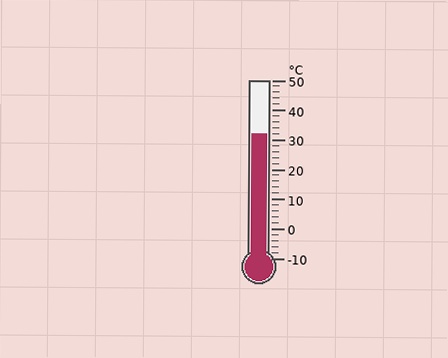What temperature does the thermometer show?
The thermometer shows approximately 32°C.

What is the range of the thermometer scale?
The thermometer scale ranges from -10°C to 50°C.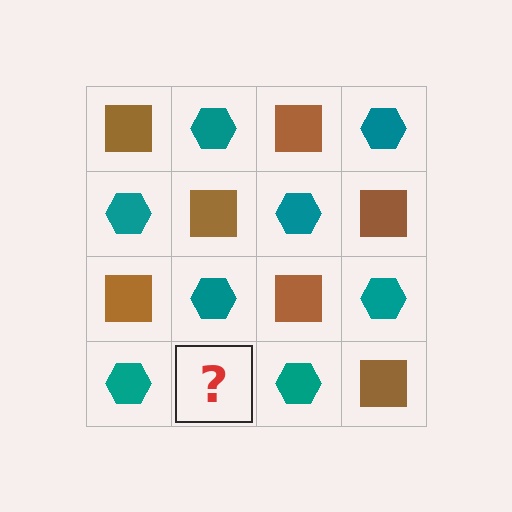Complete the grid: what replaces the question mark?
The question mark should be replaced with a brown square.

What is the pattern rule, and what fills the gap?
The rule is that it alternates brown square and teal hexagon in a checkerboard pattern. The gap should be filled with a brown square.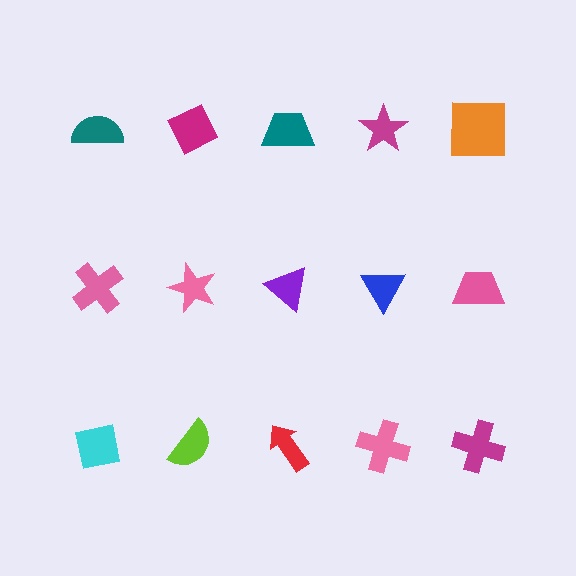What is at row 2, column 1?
A pink cross.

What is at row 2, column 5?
A pink trapezoid.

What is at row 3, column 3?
A red arrow.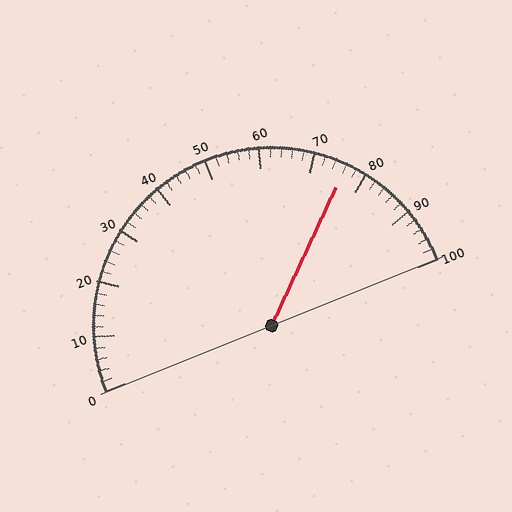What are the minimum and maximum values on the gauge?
The gauge ranges from 0 to 100.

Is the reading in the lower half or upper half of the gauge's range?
The reading is in the upper half of the range (0 to 100).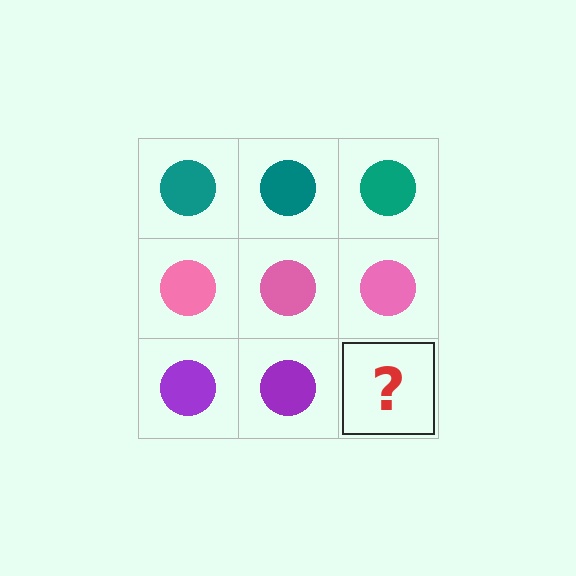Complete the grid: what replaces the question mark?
The question mark should be replaced with a purple circle.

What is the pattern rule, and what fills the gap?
The rule is that each row has a consistent color. The gap should be filled with a purple circle.